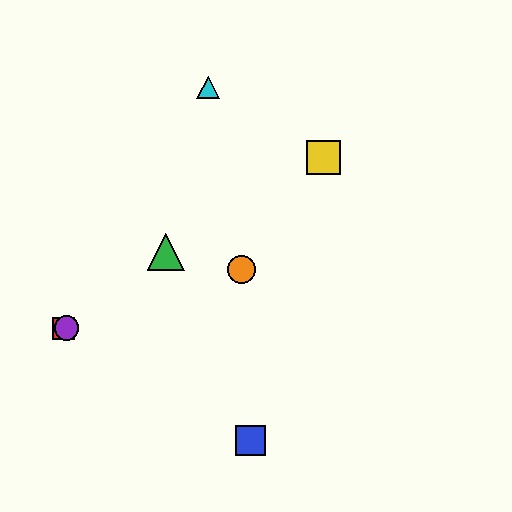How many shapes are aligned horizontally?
2 shapes (the red square, the purple circle) are aligned horizontally.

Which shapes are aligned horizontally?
The red square, the purple circle are aligned horizontally.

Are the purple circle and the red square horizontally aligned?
Yes, both are at y≈328.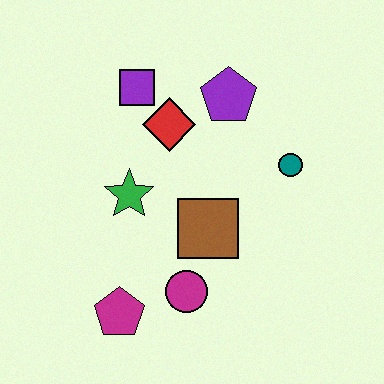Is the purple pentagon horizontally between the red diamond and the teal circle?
Yes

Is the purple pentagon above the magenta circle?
Yes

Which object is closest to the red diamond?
The purple square is closest to the red diamond.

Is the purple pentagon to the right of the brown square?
Yes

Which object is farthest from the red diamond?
The magenta pentagon is farthest from the red diamond.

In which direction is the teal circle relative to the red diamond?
The teal circle is to the right of the red diamond.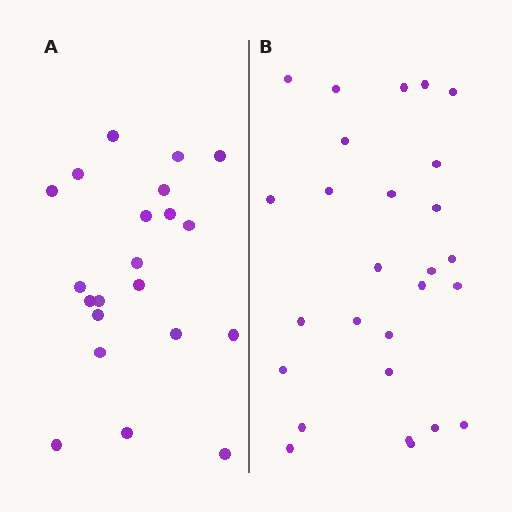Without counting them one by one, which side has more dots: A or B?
Region B (the right region) has more dots.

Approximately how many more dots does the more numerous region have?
Region B has about 6 more dots than region A.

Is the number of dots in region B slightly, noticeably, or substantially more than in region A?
Region B has noticeably more, but not dramatically so. The ratio is roughly 1.3 to 1.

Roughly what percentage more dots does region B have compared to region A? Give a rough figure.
About 30% more.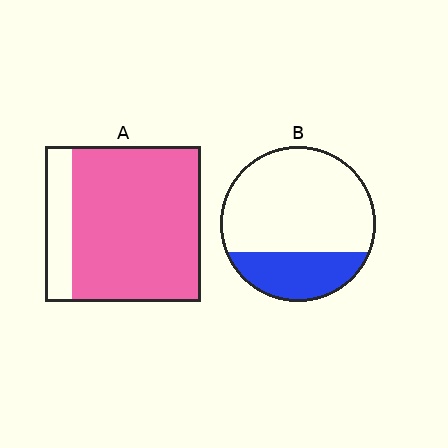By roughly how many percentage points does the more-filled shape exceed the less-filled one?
By roughly 55 percentage points (A over B).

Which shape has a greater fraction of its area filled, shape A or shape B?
Shape A.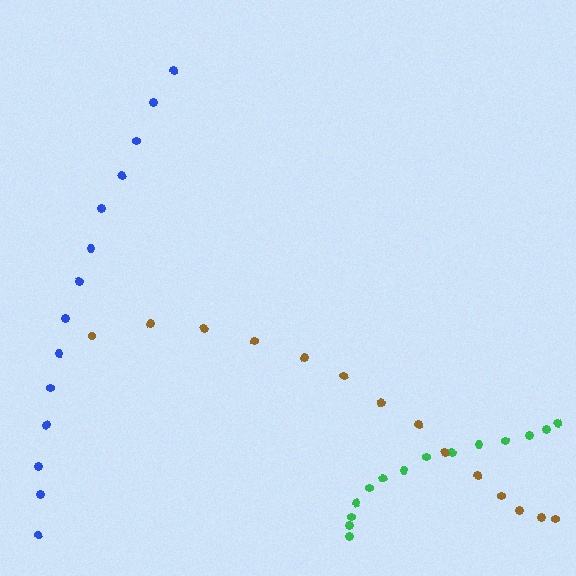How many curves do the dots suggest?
There are 3 distinct paths.